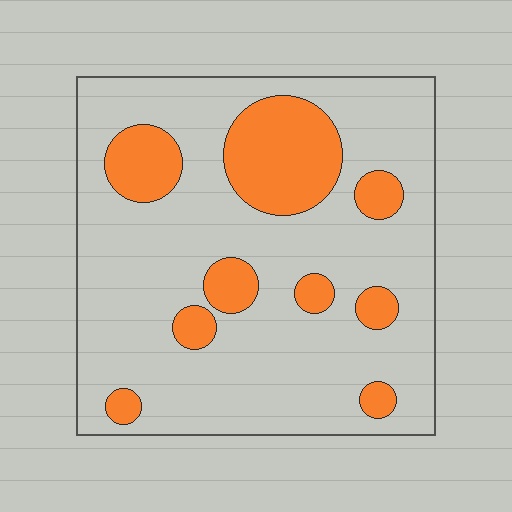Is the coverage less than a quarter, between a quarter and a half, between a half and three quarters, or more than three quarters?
Less than a quarter.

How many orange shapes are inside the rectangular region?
9.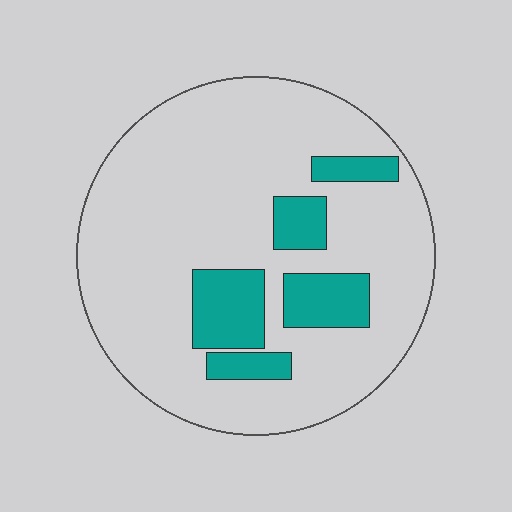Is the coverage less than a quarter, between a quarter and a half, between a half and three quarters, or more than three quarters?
Less than a quarter.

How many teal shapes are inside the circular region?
5.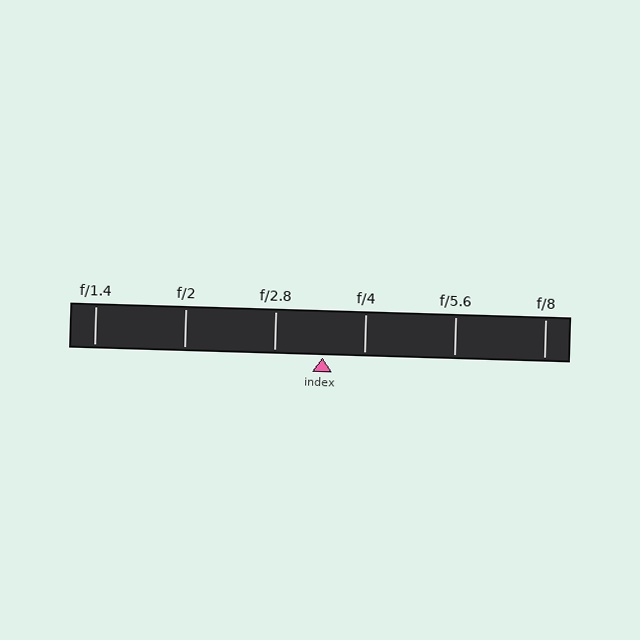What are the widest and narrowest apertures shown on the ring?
The widest aperture shown is f/1.4 and the narrowest is f/8.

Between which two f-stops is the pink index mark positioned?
The index mark is between f/2.8 and f/4.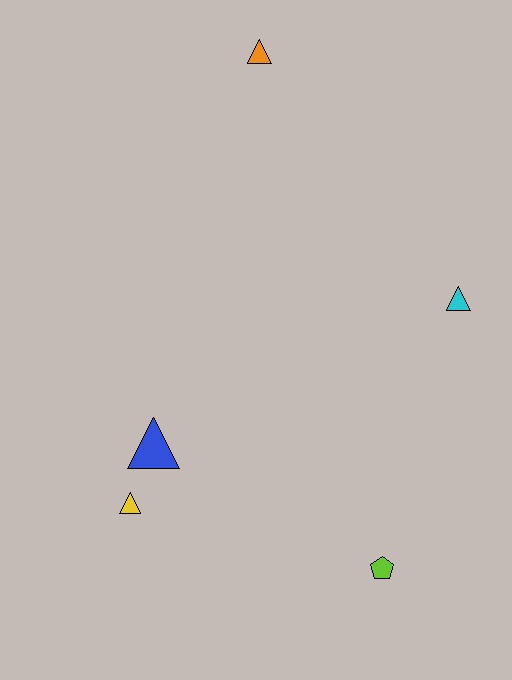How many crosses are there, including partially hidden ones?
There are no crosses.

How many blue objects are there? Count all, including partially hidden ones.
There is 1 blue object.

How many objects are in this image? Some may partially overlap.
There are 5 objects.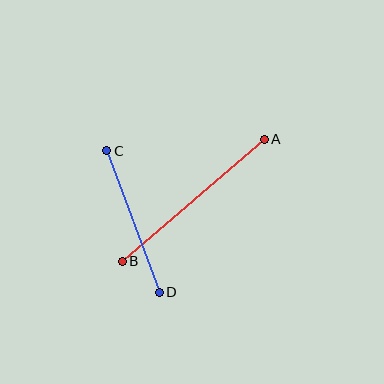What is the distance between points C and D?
The distance is approximately 151 pixels.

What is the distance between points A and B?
The distance is approximately 187 pixels.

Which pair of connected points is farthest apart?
Points A and B are farthest apart.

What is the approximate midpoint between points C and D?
The midpoint is at approximately (133, 221) pixels.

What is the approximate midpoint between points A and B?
The midpoint is at approximately (193, 200) pixels.